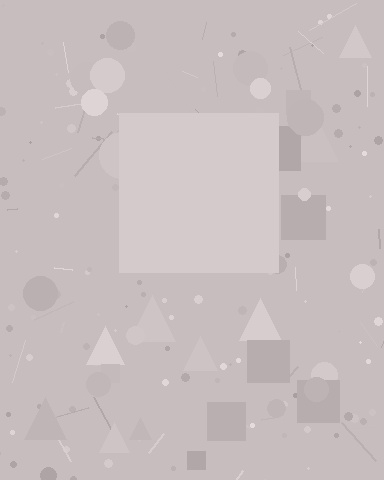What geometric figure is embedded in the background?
A square is embedded in the background.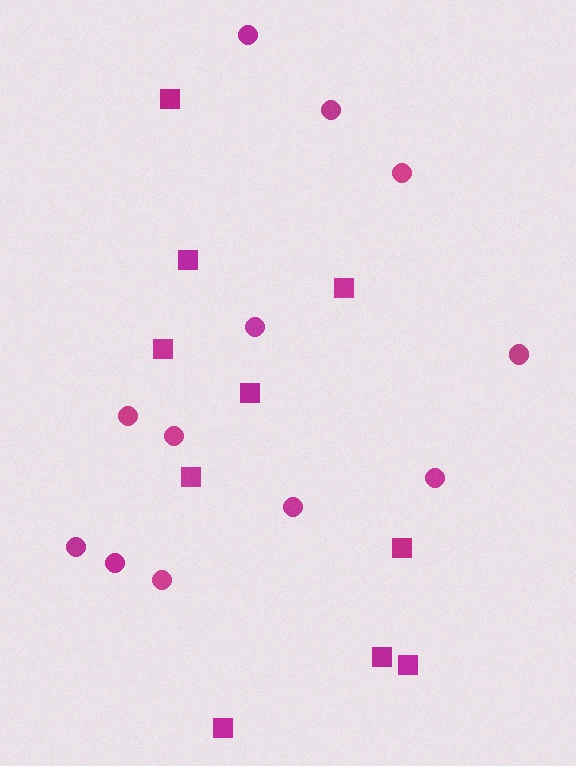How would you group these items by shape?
There are 2 groups: one group of circles (12) and one group of squares (10).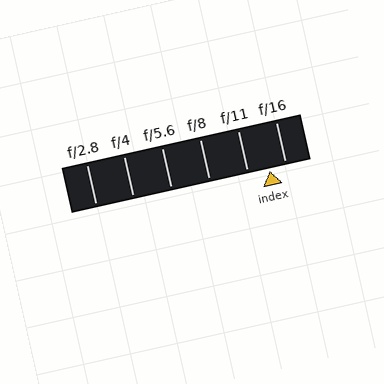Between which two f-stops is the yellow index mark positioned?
The index mark is between f/11 and f/16.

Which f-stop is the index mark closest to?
The index mark is closest to f/16.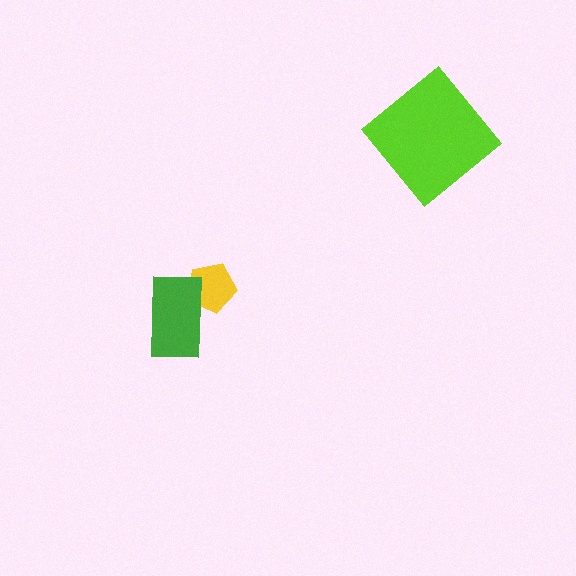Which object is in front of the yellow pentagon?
The green rectangle is in front of the yellow pentagon.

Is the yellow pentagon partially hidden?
Yes, it is partially covered by another shape.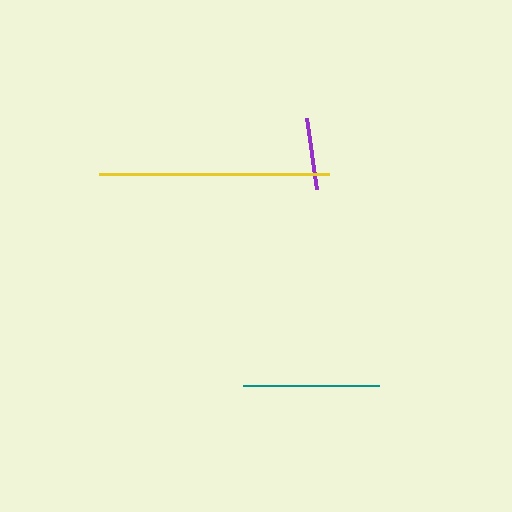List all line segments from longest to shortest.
From longest to shortest: yellow, teal, purple.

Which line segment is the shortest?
The purple line is the shortest at approximately 71 pixels.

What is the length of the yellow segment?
The yellow segment is approximately 230 pixels long.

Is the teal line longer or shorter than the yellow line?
The yellow line is longer than the teal line.